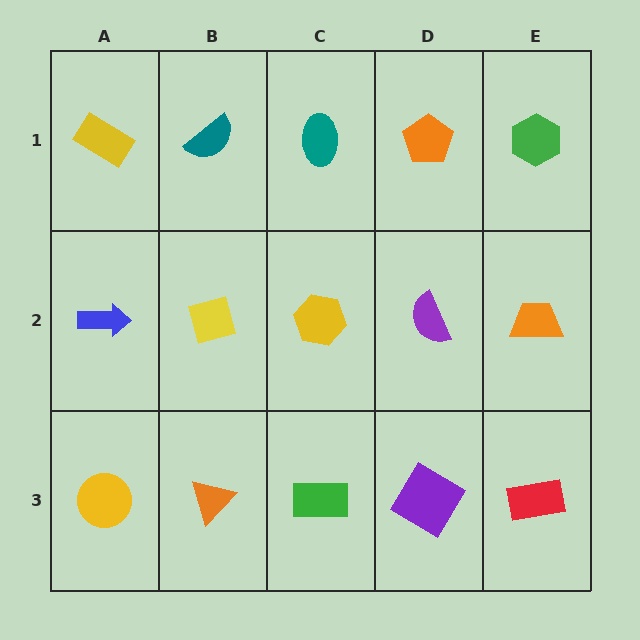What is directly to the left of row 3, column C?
An orange triangle.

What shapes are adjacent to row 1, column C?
A yellow hexagon (row 2, column C), a teal semicircle (row 1, column B), an orange pentagon (row 1, column D).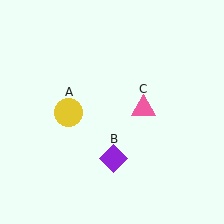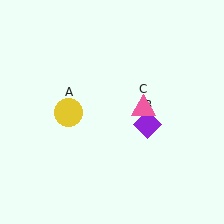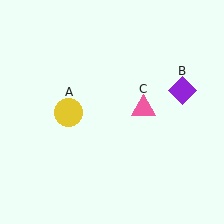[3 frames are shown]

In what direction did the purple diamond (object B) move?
The purple diamond (object B) moved up and to the right.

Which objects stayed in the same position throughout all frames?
Yellow circle (object A) and pink triangle (object C) remained stationary.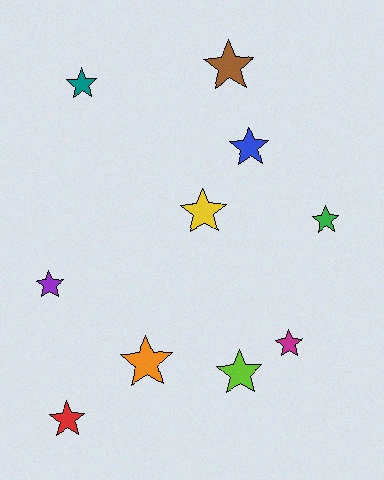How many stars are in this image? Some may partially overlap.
There are 10 stars.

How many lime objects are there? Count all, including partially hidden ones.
There is 1 lime object.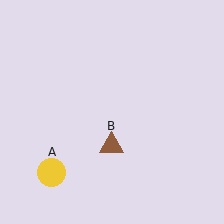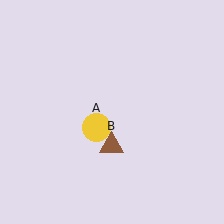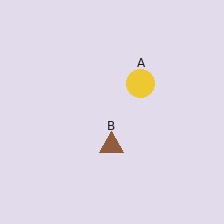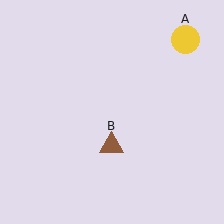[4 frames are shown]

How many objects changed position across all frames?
1 object changed position: yellow circle (object A).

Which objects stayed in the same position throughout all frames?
Brown triangle (object B) remained stationary.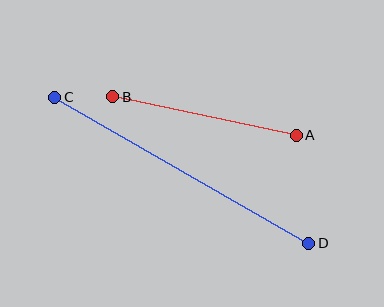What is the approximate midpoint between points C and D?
The midpoint is at approximately (182, 170) pixels.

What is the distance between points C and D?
The distance is approximately 293 pixels.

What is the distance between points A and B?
The distance is approximately 188 pixels.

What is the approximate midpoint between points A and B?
The midpoint is at approximately (205, 116) pixels.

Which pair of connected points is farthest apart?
Points C and D are farthest apart.